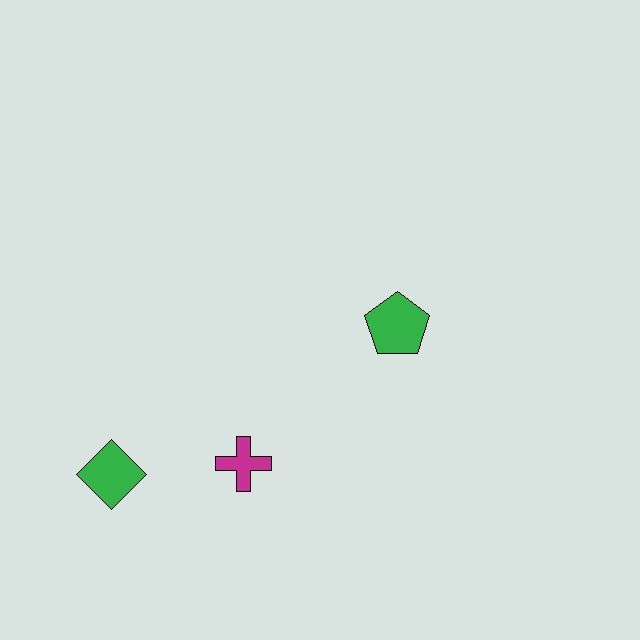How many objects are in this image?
There are 3 objects.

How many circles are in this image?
There are no circles.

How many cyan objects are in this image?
There are no cyan objects.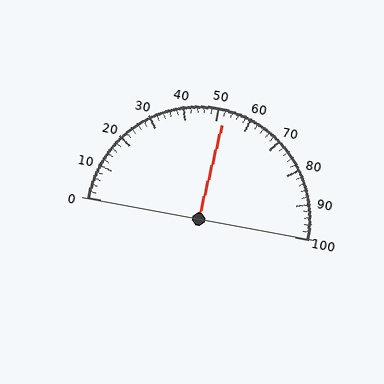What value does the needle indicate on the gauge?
The needle indicates approximately 52.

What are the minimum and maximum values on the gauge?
The gauge ranges from 0 to 100.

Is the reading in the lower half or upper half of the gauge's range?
The reading is in the upper half of the range (0 to 100).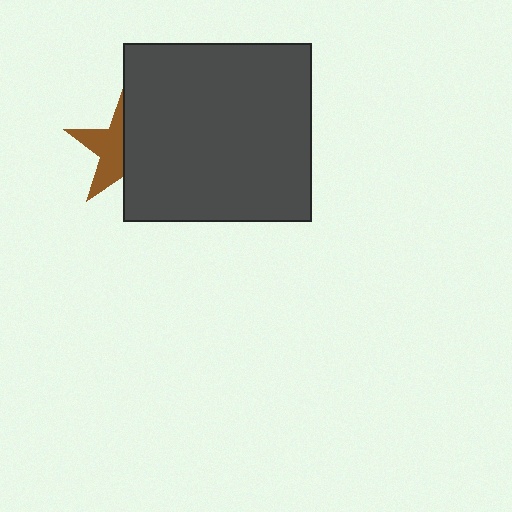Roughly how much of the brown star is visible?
About half of it is visible (roughly 47%).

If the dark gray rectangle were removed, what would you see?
You would see the complete brown star.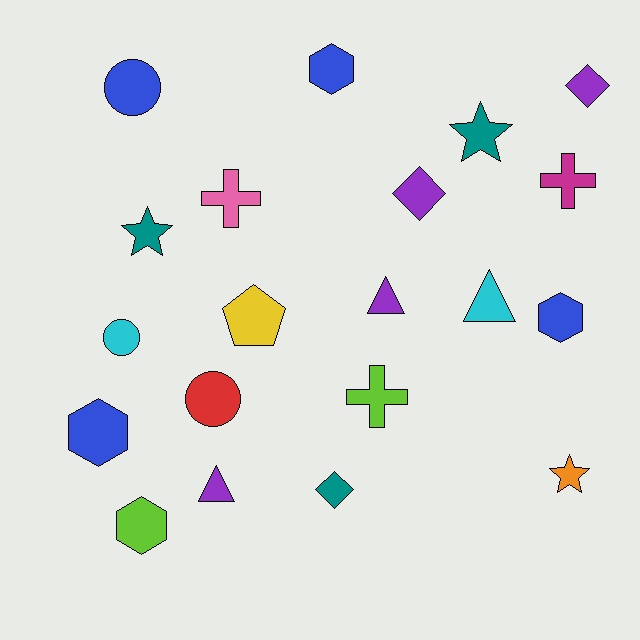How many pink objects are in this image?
There is 1 pink object.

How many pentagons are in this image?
There is 1 pentagon.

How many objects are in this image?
There are 20 objects.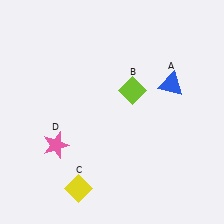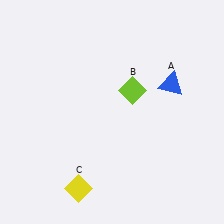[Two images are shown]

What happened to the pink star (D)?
The pink star (D) was removed in Image 2. It was in the bottom-left area of Image 1.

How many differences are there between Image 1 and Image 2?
There is 1 difference between the two images.